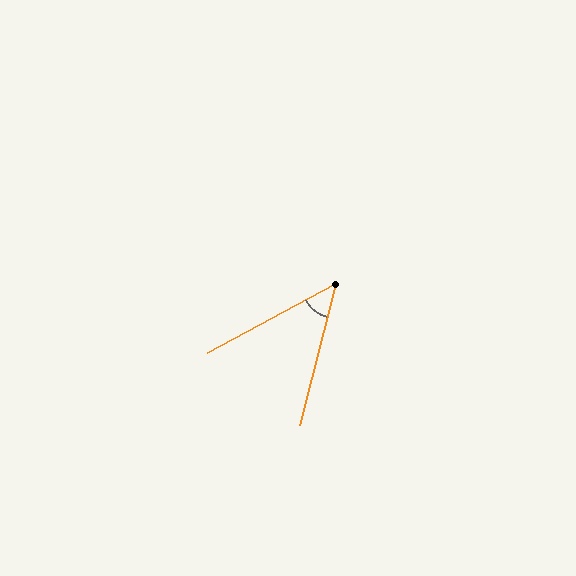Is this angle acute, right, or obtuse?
It is acute.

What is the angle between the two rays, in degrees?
Approximately 47 degrees.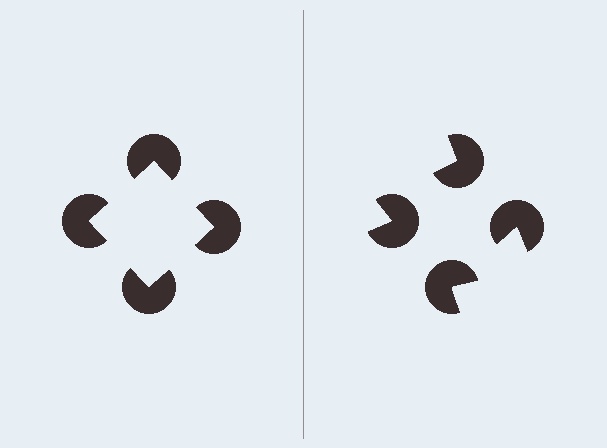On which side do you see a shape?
An illusory square appears on the left side. On the right side the wedge cuts are rotated, so no coherent shape forms.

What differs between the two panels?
The pac-man discs are positioned identically on both sides; only the wedge orientations differ. On the left they align to a square; on the right they are misaligned.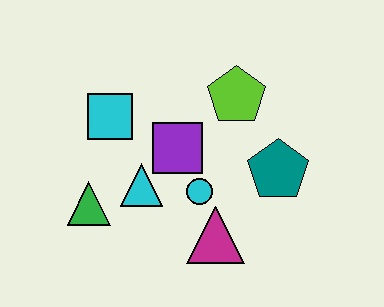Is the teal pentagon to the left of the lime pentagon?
No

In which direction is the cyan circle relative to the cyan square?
The cyan circle is to the right of the cyan square.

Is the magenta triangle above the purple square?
No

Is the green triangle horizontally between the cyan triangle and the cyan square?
No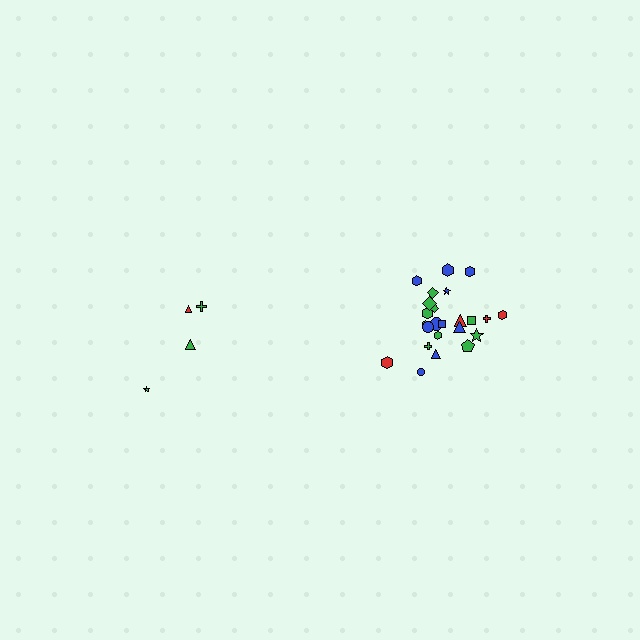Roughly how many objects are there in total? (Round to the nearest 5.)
Roughly 30 objects in total.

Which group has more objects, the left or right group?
The right group.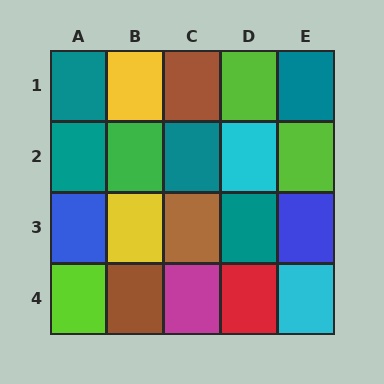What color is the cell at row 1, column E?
Teal.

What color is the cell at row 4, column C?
Magenta.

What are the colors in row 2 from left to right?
Teal, green, teal, cyan, lime.